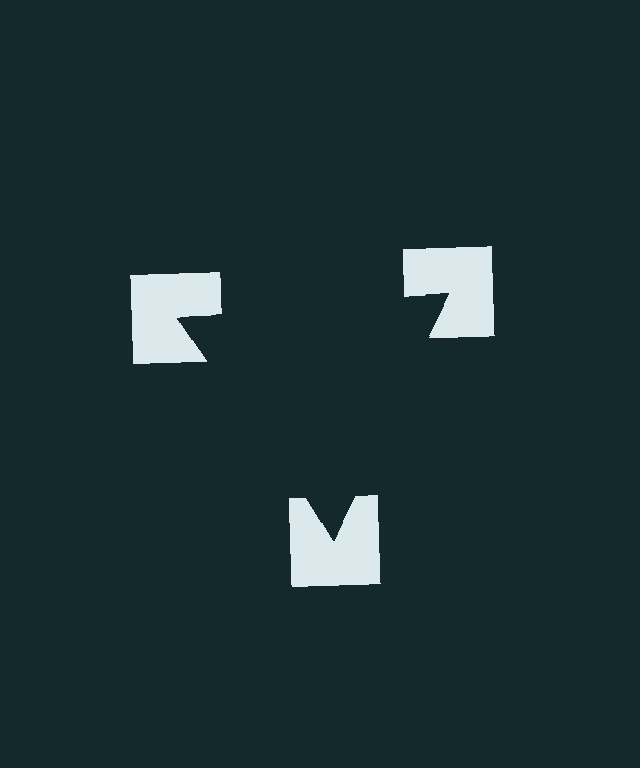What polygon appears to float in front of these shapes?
An illusory triangle — its edges are inferred from the aligned wedge cuts in the notched squares, not physically drawn.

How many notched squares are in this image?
There are 3 — one at each vertex of the illusory triangle.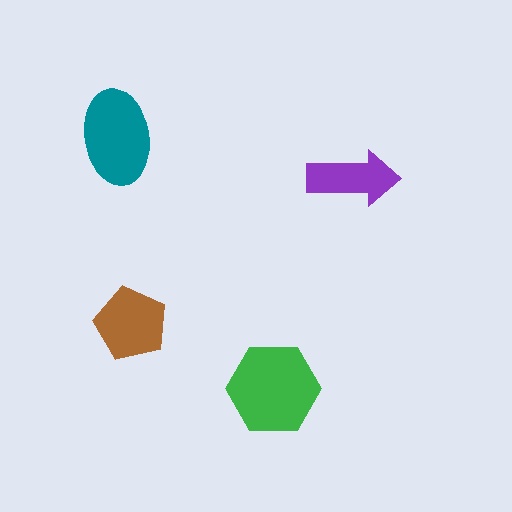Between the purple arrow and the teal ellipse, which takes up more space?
The teal ellipse.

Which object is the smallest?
The purple arrow.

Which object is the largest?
The green hexagon.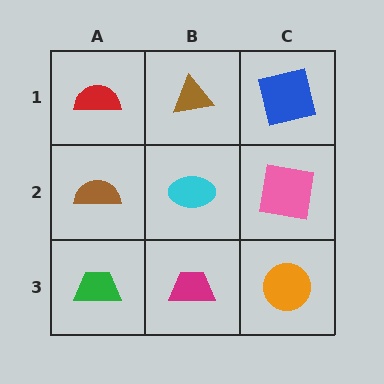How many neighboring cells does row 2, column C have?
3.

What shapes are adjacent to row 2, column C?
A blue square (row 1, column C), an orange circle (row 3, column C), a cyan ellipse (row 2, column B).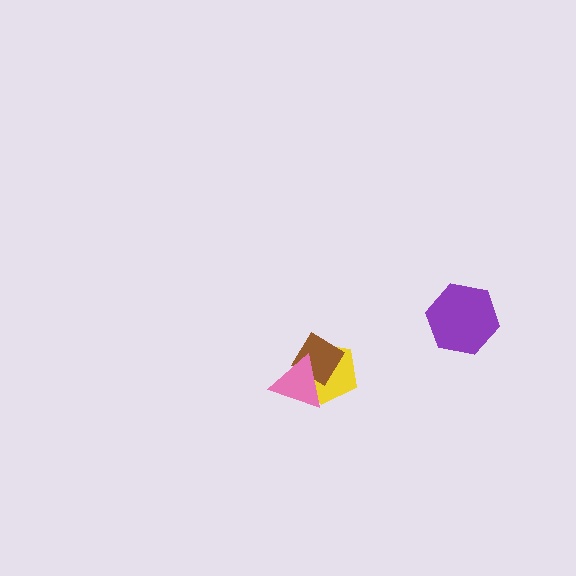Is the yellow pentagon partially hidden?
Yes, it is partially covered by another shape.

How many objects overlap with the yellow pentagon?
2 objects overlap with the yellow pentagon.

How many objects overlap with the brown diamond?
2 objects overlap with the brown diamond.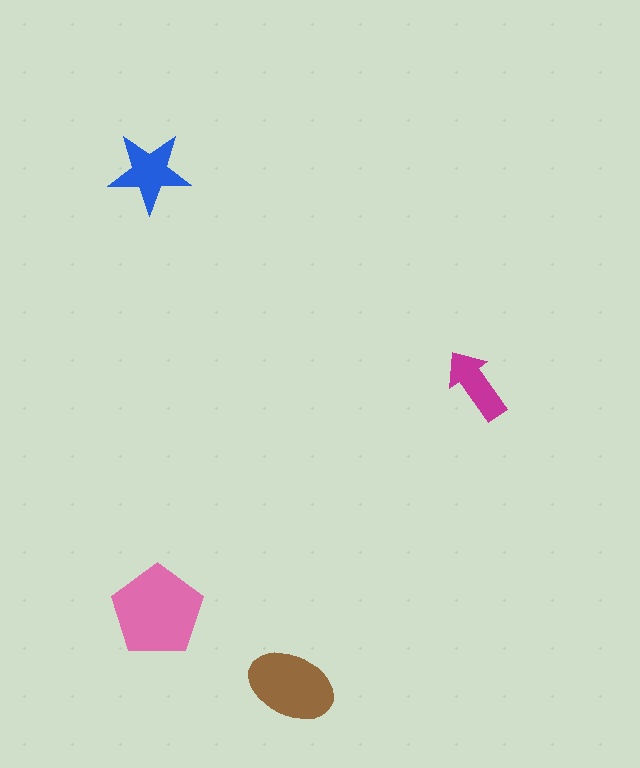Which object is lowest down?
The brown ellipse is bottommost.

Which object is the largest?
The pink pentagon.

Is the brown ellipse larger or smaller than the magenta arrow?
Larger.